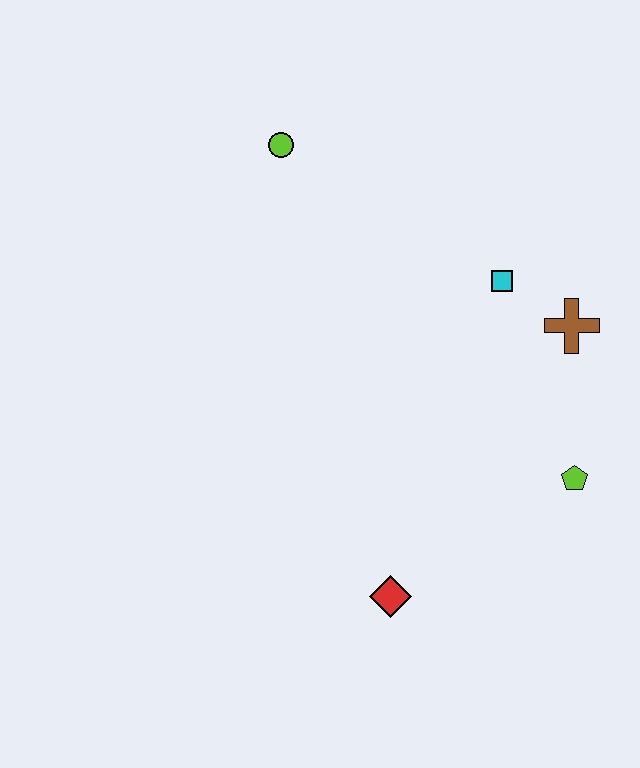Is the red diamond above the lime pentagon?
No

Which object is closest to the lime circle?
The cyan square is closest to the lime circle.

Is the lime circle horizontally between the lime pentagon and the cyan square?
No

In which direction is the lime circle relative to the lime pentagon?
The lime circle is above the lime pentagon.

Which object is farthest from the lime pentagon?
The lime circle is farthest from the lime pentagon.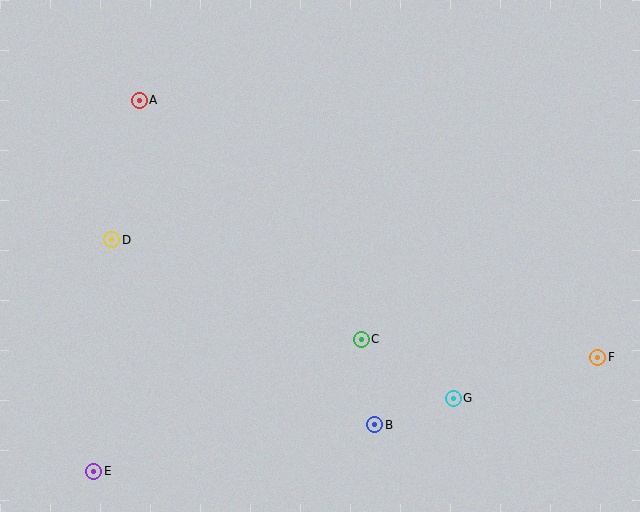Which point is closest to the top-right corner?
Point F is closest to the top-right corner.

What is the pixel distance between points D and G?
The distance between D and G is 377 pixels.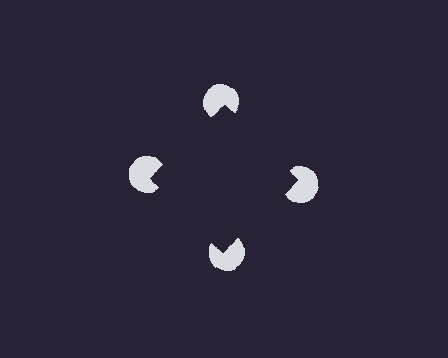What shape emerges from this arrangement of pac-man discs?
An illusory square — its edges are inferred from the aligned wedge cuts in the pac-man discs, not physically drawn.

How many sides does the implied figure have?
4 sides.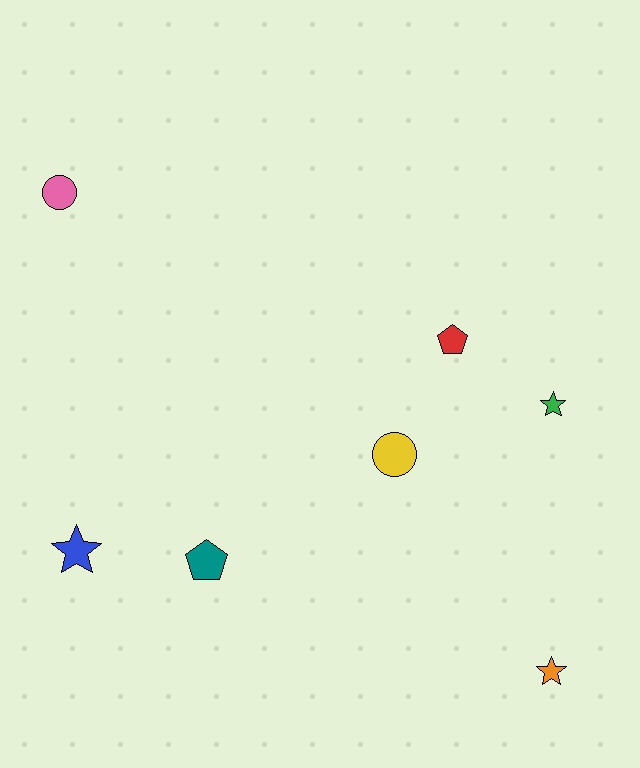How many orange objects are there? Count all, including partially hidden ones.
There is 1 orange object.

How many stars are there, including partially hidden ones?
There are 3 stars.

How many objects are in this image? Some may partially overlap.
There are 7 objects.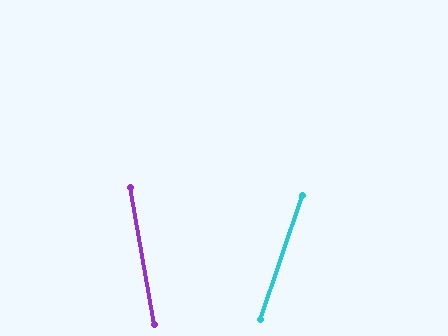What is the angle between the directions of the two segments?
Approximately 29 degrees.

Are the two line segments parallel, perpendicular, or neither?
Neither parallel nor perpendicular — they differ by about 29°.